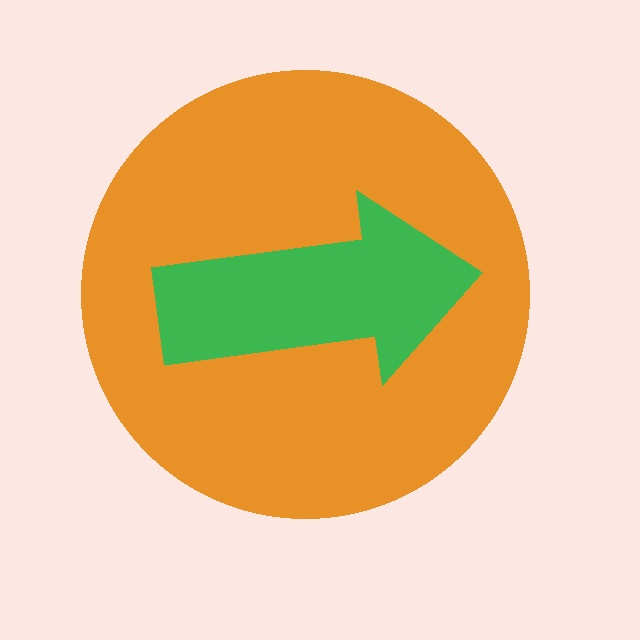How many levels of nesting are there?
2.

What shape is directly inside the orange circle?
The green arrow.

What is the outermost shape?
The orange circle.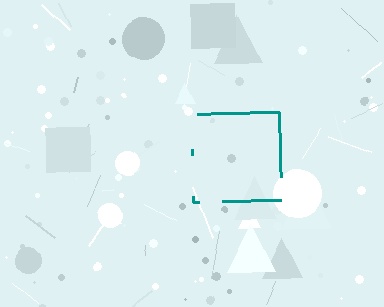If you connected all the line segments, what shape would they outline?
They would outline a square.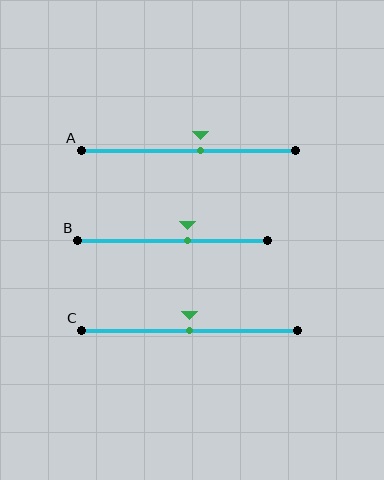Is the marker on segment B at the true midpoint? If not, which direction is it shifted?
No, the marker on segment B is shifted to the right by about 8% of the segment length.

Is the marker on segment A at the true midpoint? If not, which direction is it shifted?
No, the marker on segment A is shifted to the right by about 6% of the segment length.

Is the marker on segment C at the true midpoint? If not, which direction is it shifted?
Yes, the marker on segment C is at the true midpoint.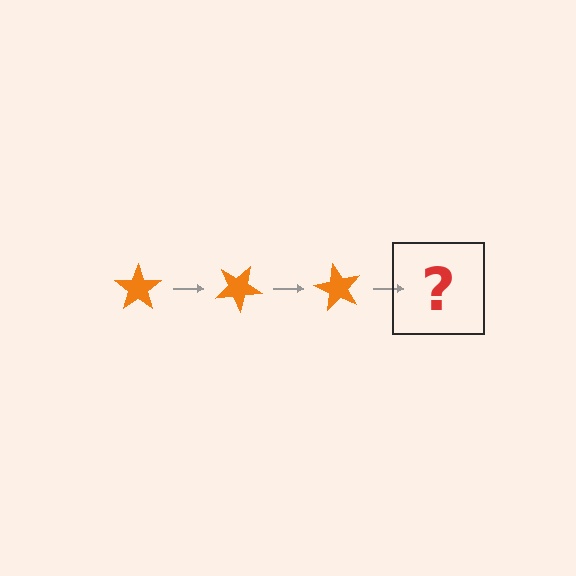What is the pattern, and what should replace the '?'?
The pattern is that the star rotates 30 degrees each step. The '?' should be an orange star rotated 90 degrees.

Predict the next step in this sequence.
The next step is an orange star rotated 90 degrees.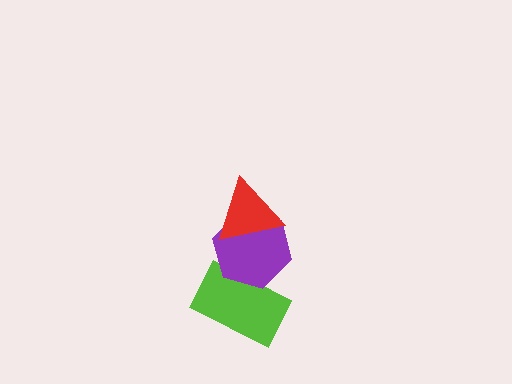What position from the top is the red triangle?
The red triangle is 1st from the top.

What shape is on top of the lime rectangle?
The purple hexagon is on top of the lime rectangle.